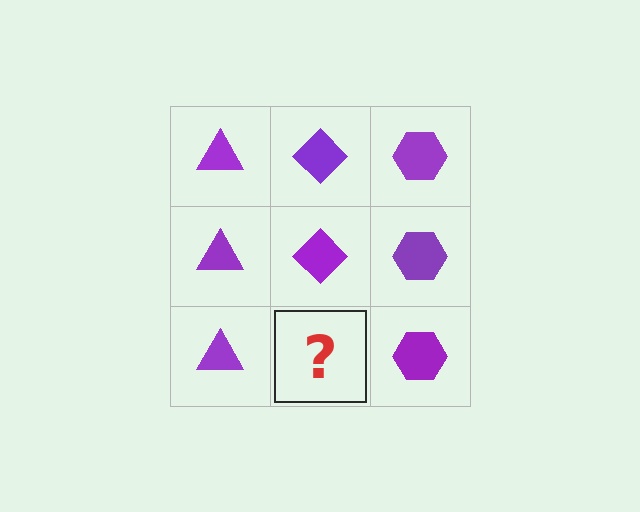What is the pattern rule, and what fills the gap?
The rule is that each column has a consistent shape. The gap should be filled with a purple diamond.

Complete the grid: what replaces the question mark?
The question mark should be replaced with a purple diamond.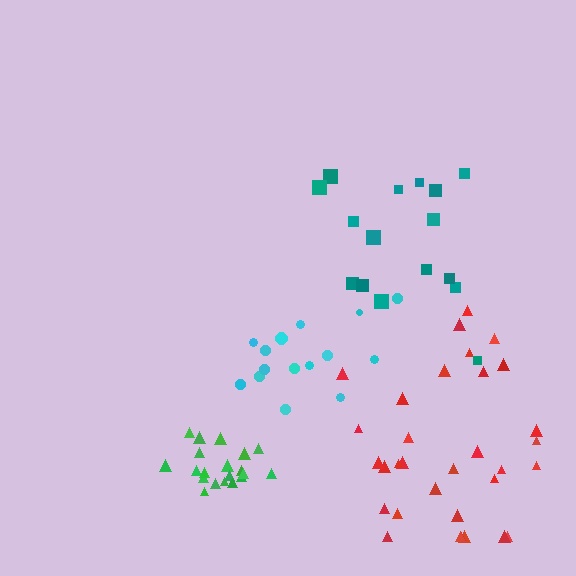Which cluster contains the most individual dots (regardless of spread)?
Red (32).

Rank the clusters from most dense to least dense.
green, red, cyan, teal.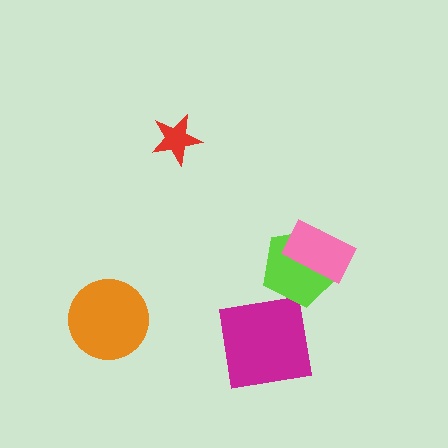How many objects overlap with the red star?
0 objects overlap with the red star.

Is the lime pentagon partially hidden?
Yes, it is partially covered by another shape.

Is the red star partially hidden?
No, no other shape covers it.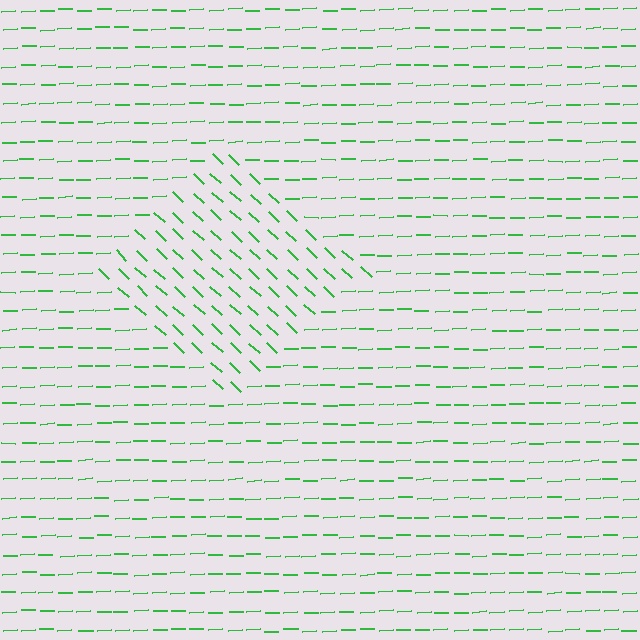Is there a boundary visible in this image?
Yes, there is a texture boundary formed by a change in line orientation.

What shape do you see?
I see a diamond.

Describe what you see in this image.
The image is filled with small green line segments. A diamond region in the image has lines oriented differently from the surrounding lines, creating a visible texture boundary.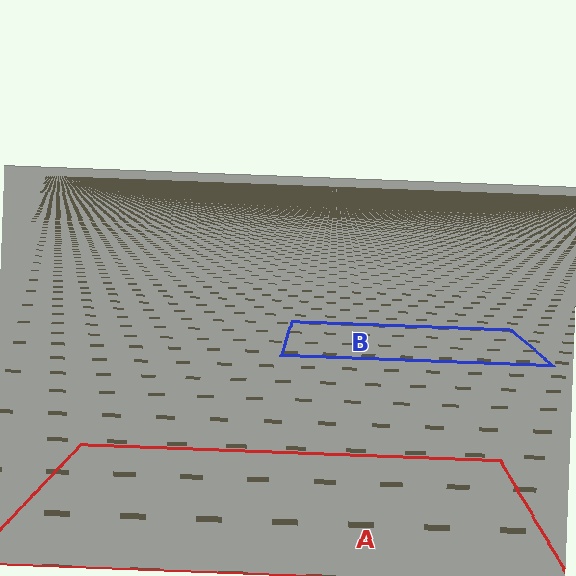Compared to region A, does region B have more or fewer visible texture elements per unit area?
Region B has more texture elements per unit area — they are packed more densely because it is farther away.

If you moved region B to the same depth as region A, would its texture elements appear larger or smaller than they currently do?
They would appear larger. At a closer depth, the same texture elements are projected at a bigger on-screen size.